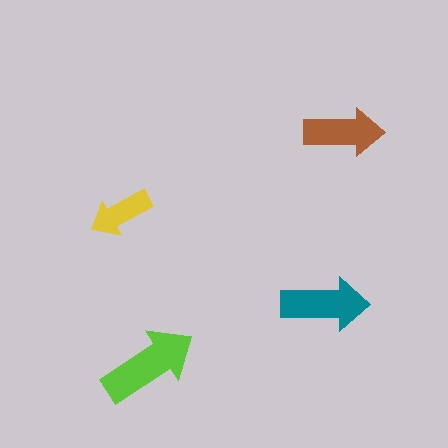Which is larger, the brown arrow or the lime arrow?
The lime one.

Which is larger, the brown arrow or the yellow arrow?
The brown one.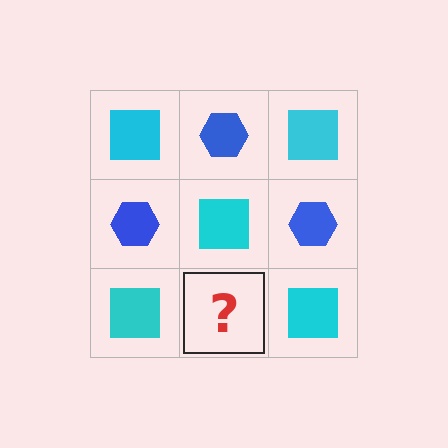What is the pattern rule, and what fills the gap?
The rule is that it alternates cyan square and blue hexagon in a checkerboard pattern. The gap should be filled with a blue hexagon.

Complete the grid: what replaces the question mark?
The question mark should be replaced with a blue hexagon.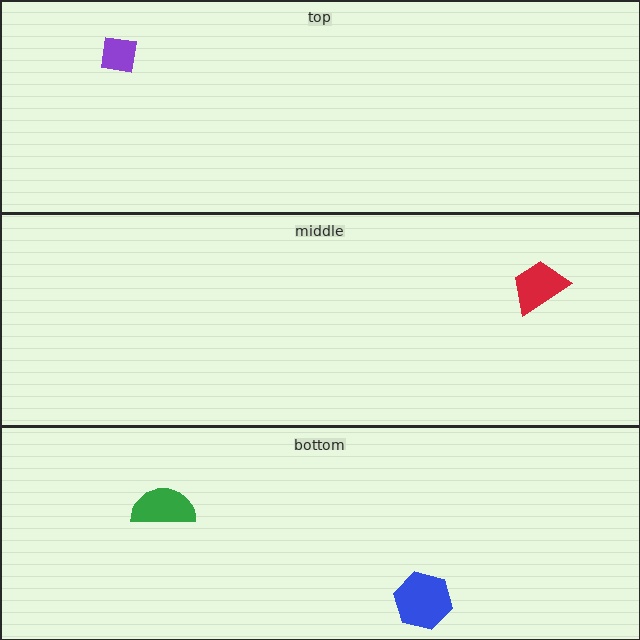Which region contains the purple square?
The top region.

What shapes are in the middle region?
The red trapezoid.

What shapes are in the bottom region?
The green semicircle, the blue hexagon.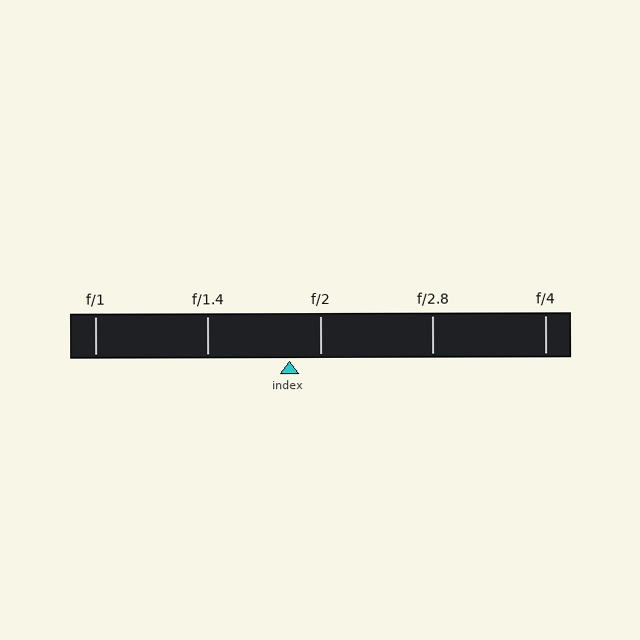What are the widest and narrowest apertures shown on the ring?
The widest aperture shown is f/1 and the narrowest is f/4.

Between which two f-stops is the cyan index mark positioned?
The index mark is between f/1.4 and f/2.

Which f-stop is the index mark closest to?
The index mark is closest to f/2.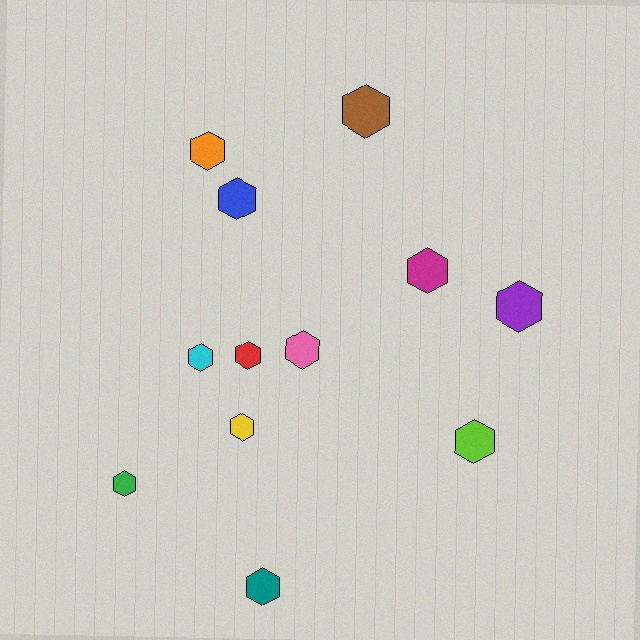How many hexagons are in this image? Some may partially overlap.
There are 12 hexagons.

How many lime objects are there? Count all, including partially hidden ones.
There is 1 lime object.